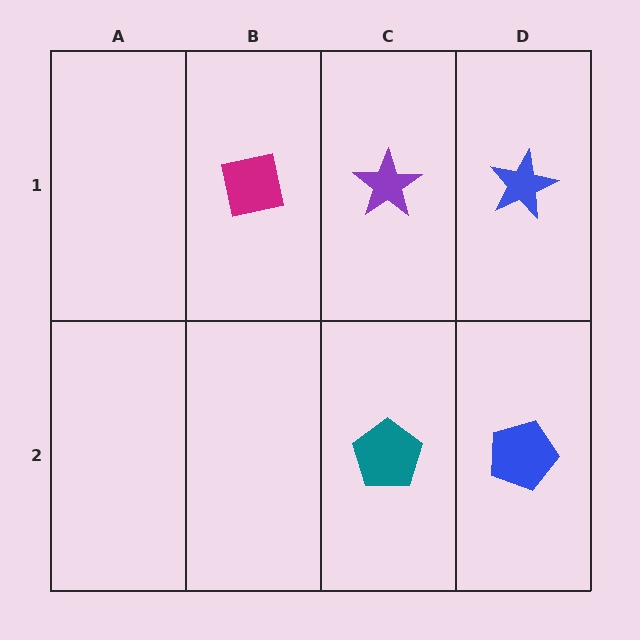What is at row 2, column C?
A teal pentagon.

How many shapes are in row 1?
3 shapes.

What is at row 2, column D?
A blue pentagon.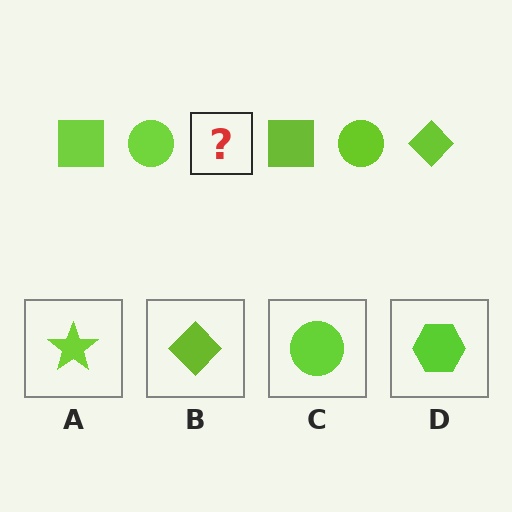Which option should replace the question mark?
Option B.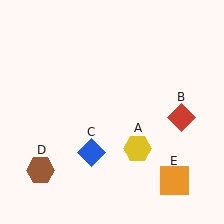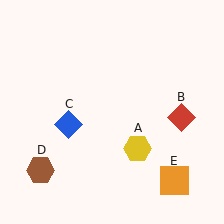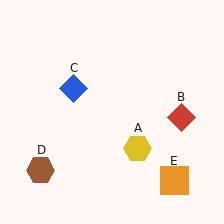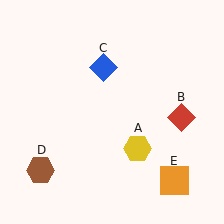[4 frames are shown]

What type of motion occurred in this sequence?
The blue diamond (object C) rotated clockwise around the center of the scene.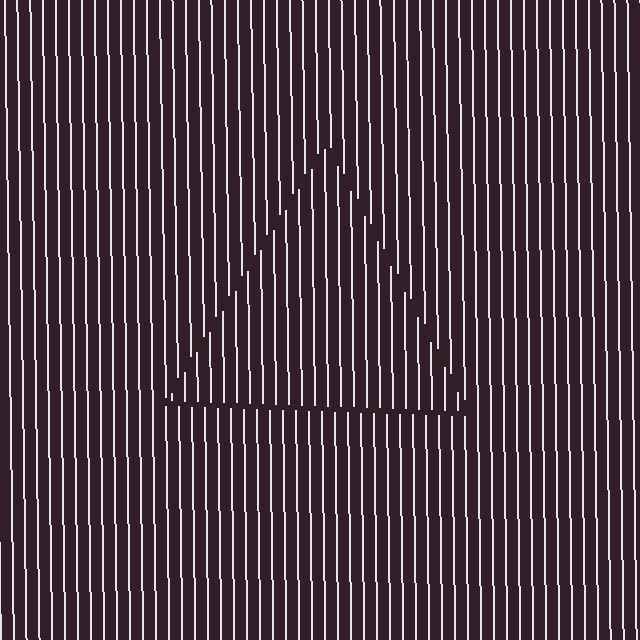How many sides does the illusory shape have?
3 sides — the line-ends trace a triangle.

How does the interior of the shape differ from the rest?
The interior of the shape contains the same grating, shifted by half a period — the contour is defined by the phase discontinuity where line-ends from the inner and outer gratings abut.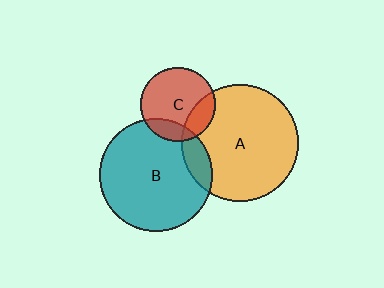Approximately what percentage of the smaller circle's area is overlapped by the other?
Approximately 15%.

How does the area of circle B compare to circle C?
Approximately 2.3 times.